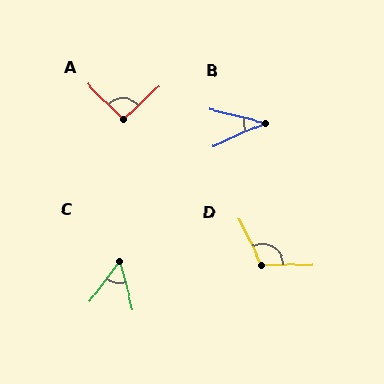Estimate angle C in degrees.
Approximately 52 degrees.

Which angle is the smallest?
B, at approximately 38 degrees.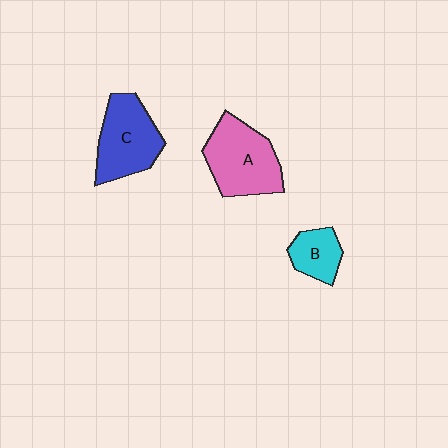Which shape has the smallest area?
Shape B (cyan).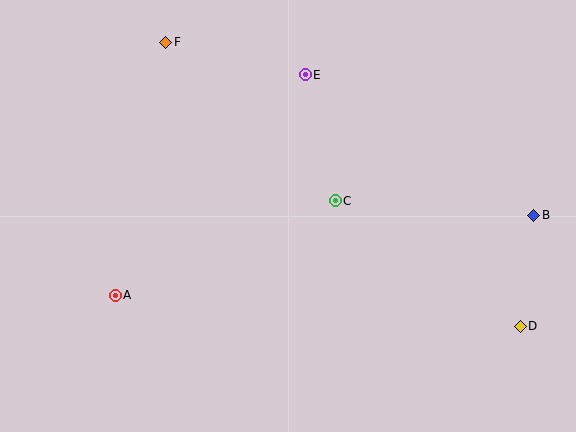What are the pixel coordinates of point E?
Point E is at (305, 75).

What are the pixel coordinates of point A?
Point A is at (115, 295).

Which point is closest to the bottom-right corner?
Point D is closest to the bottom-right corner.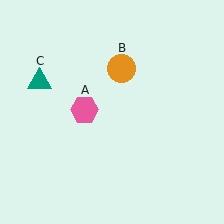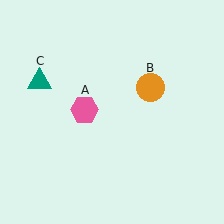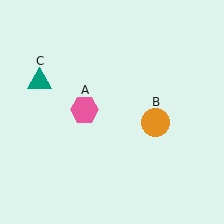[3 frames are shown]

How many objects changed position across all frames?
1 object changed position: orange circle (object B).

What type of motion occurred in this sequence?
The orange circle (object B) rotated clockwise around the center of the scene.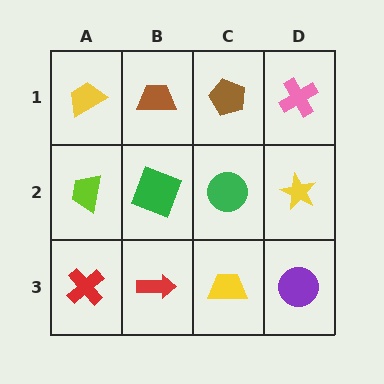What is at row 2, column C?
A green circle.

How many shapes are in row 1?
4 shapes.